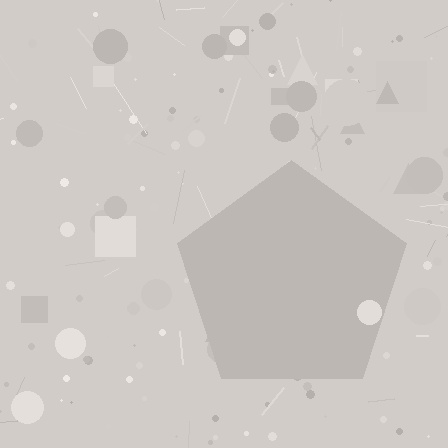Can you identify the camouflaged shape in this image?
The camouflaged shape is a pentagon.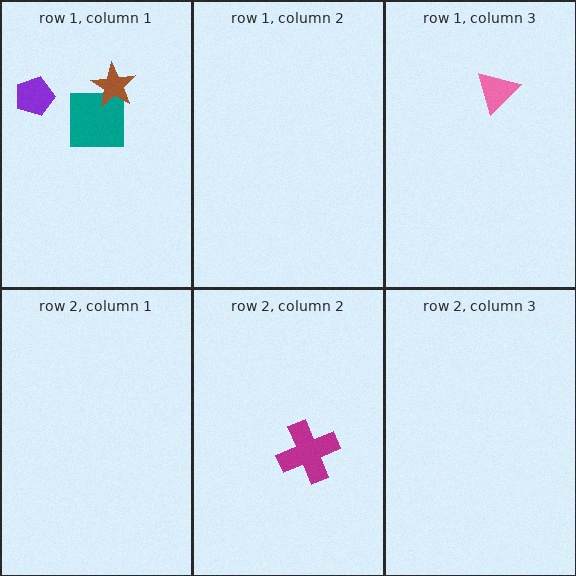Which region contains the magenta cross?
The row 2, column 2 region.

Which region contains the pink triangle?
The row 1, column 3 region.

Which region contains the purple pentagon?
The row 1, column 1 region.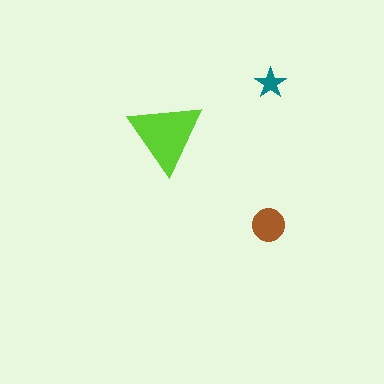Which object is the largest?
The lime triangle.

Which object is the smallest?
The teal star.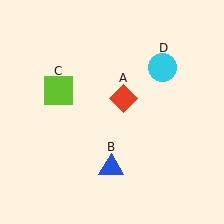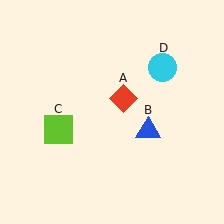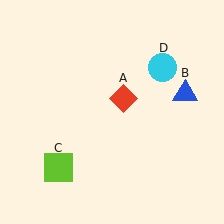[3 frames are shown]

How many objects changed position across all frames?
2 objects changed position: blue triangle (object B), lime square (object C).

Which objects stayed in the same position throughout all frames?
Red diamond (object A) and cyan circle (object D) remained stationary.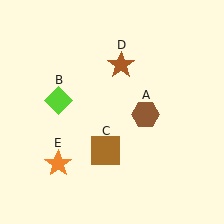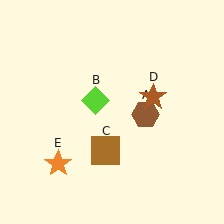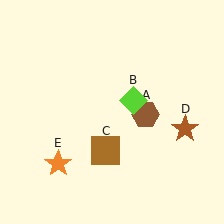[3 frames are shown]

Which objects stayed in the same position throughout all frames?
Brown hexagon (object A) and brown square (object C) and orange star (object E) remained stationary.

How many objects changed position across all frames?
2 objects changed position: lime diamond (object B), brown star (object D).